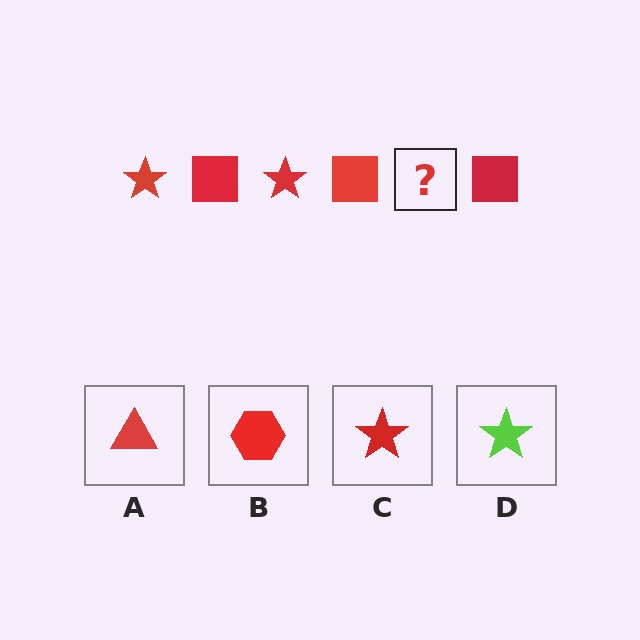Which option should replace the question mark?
Option C.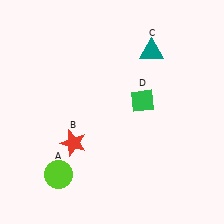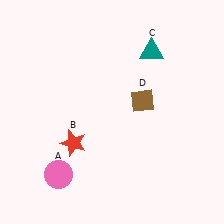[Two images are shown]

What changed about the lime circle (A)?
In Image 1, A is lime. In Image 2, it changed to pink.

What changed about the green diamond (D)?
In Image 1, D is green. In Image 2, it changed to brown.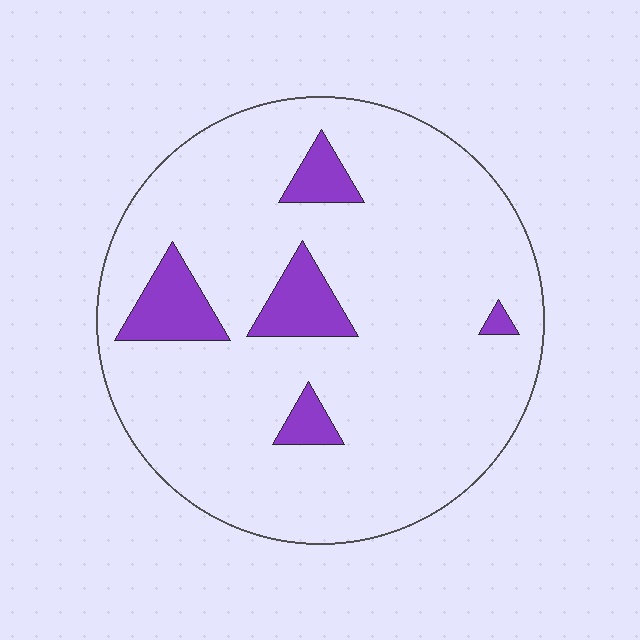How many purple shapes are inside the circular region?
5.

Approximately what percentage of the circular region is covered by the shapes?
Approximately 10%.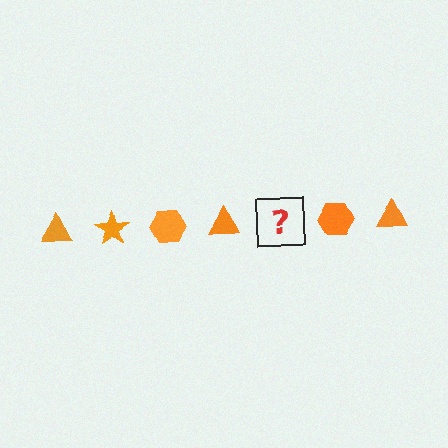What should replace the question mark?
The question mark should be replaced with an orange star.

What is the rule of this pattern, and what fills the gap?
The rule is that the pattern cycles through triangle, star, hexagon shapes in orange. The gap should be filled with an orange star.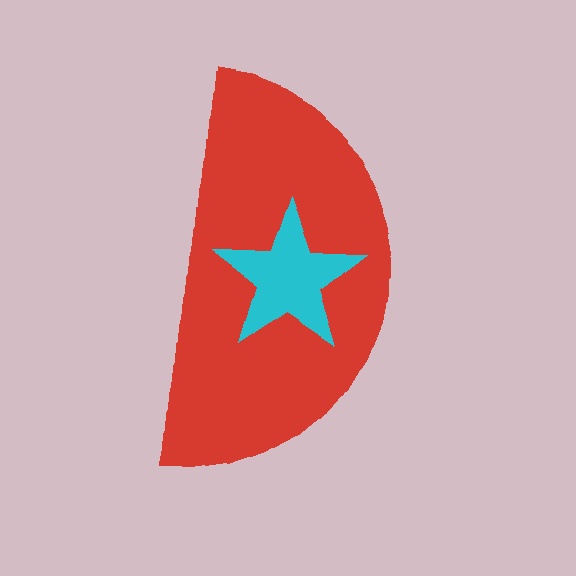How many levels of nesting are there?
2.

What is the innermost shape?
The cyan star.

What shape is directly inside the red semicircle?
The cyan star.